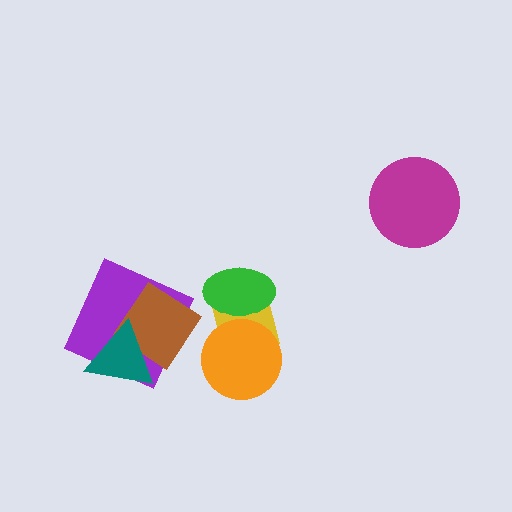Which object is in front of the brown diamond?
The teal triangle is in front of the brown diamond.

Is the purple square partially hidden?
Yes, it is partially covered by another shape.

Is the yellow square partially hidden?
Yes, it is partially covered by another shape.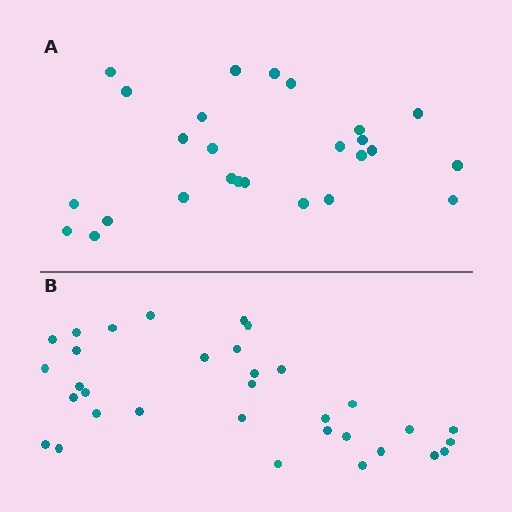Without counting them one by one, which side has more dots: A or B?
Region B (the bottom region) has more dots.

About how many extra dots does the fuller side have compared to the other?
Region B has roughly 8 or so more dots than region A.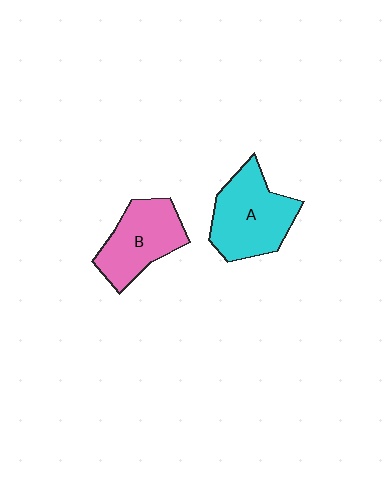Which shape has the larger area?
Shape A (cyan).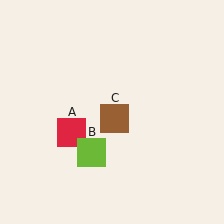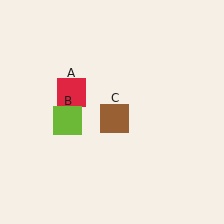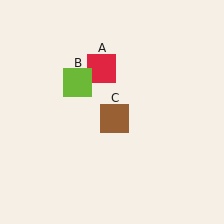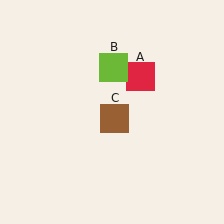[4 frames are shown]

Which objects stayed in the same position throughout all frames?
Brown square (object C) remained stationary.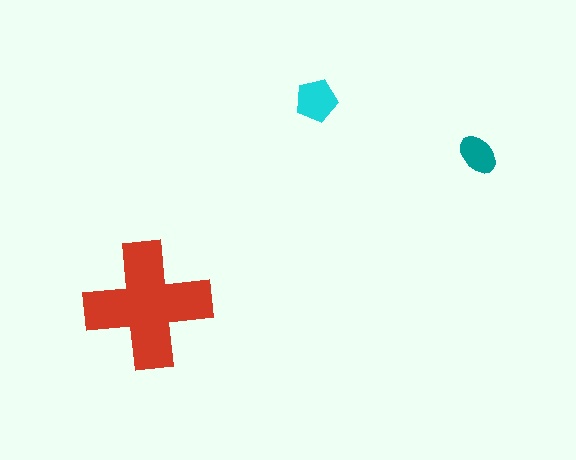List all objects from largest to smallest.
The red cross, the cyan pentagon, the teal ellipse.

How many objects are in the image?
There are 3 objects in the image.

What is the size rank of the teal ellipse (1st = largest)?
3rd.